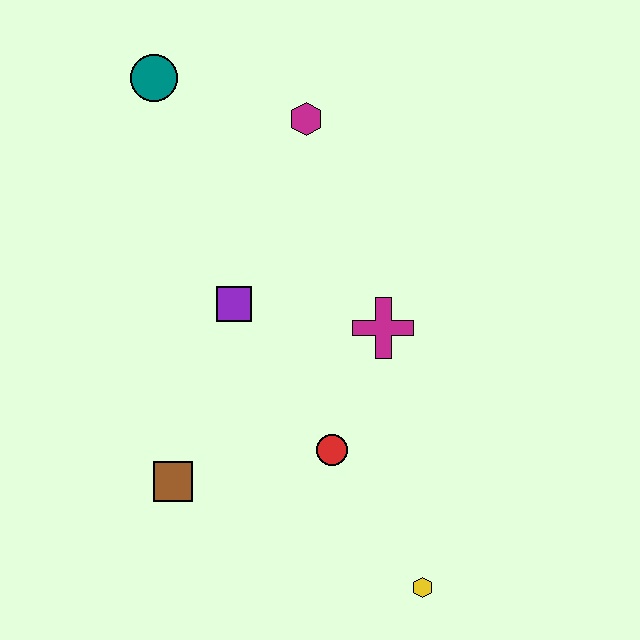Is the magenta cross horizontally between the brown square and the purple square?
No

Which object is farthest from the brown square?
The teal circle is farthest from the brown square.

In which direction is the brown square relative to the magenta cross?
The brown square is to the left of the magenta cross.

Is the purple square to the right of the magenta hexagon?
No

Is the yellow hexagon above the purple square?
No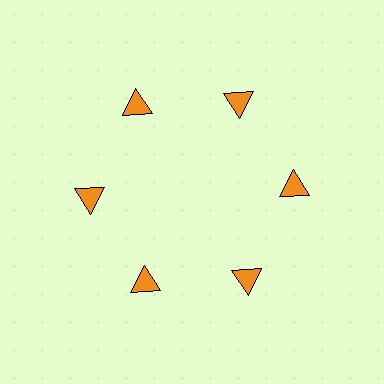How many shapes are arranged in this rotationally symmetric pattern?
There are 6 shapes, arranged in 6 groups of 1.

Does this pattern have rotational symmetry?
Yes, this pattern has 6-fold rotational symmetry. It looks the same after rotating 60 degrees around the center.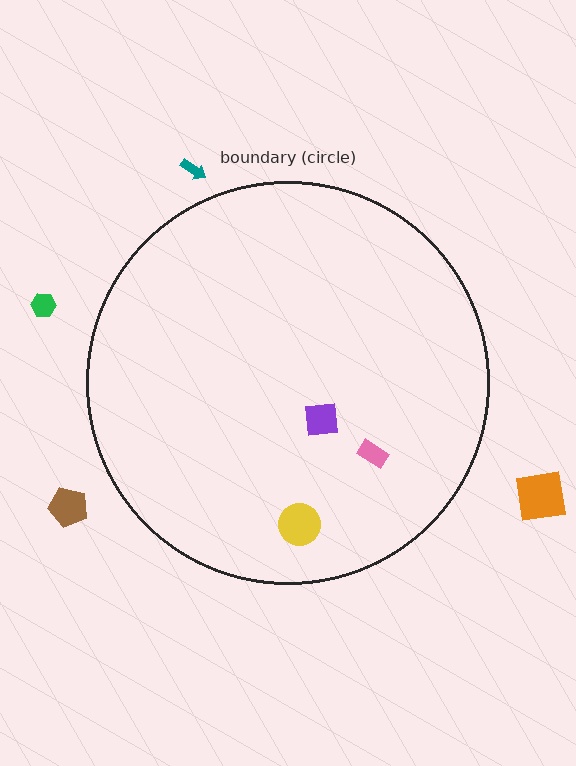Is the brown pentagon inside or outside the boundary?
Outside.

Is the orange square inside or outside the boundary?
Outside.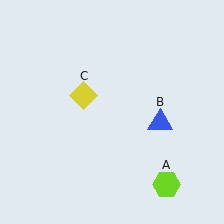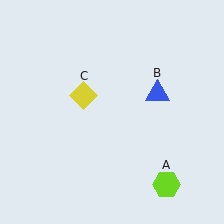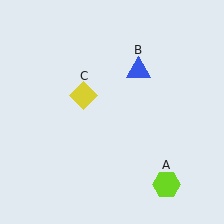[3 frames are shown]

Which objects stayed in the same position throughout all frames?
Lime hexagon (object A) and yellow diamond (object C) remained stationary.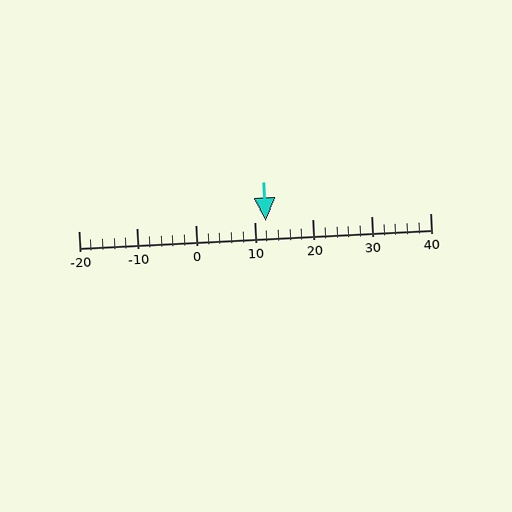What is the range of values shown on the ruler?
The ruler shows values from -20 to 40.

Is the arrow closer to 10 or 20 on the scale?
The arrow is closer to 10.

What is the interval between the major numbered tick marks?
The major tick marks are spaced 10 units apart.